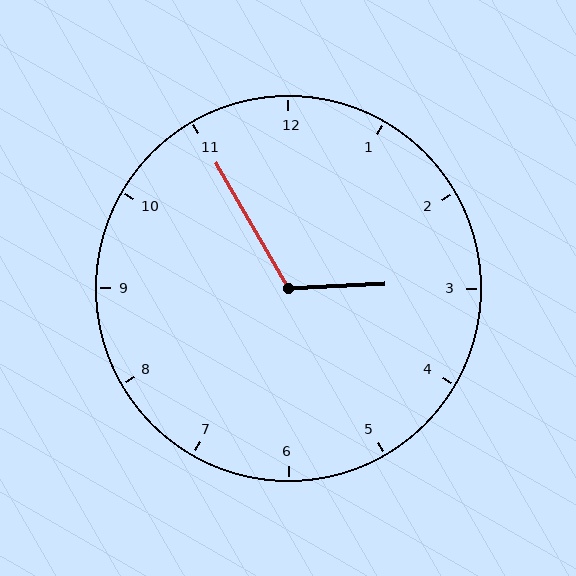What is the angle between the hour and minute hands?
Approximately 118 degrees.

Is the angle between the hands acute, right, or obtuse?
It is obtuse.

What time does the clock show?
2:55.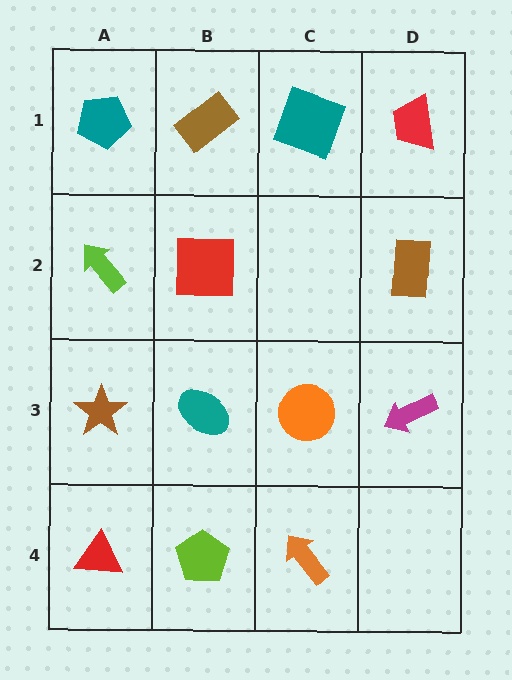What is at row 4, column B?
A lime pentagon.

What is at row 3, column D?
A magenta arrow.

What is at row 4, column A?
A red triangle.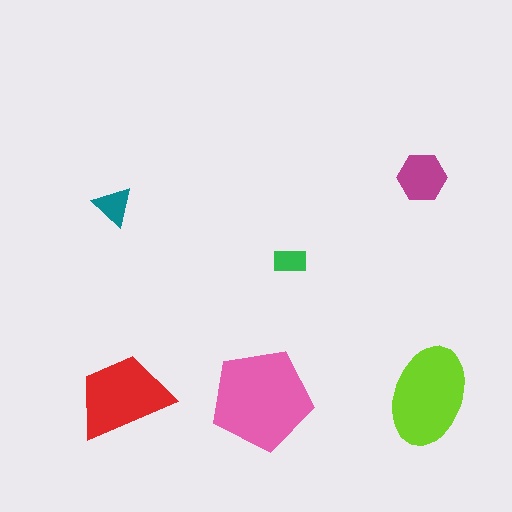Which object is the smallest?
The green rectangle.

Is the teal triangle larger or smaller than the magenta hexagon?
Smaller.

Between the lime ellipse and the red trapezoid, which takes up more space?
The lime ellipse.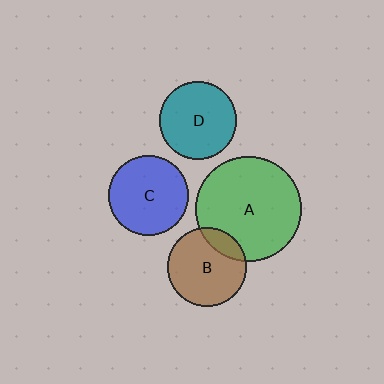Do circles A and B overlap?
Yes.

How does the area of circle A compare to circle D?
Approximately 1.8 times.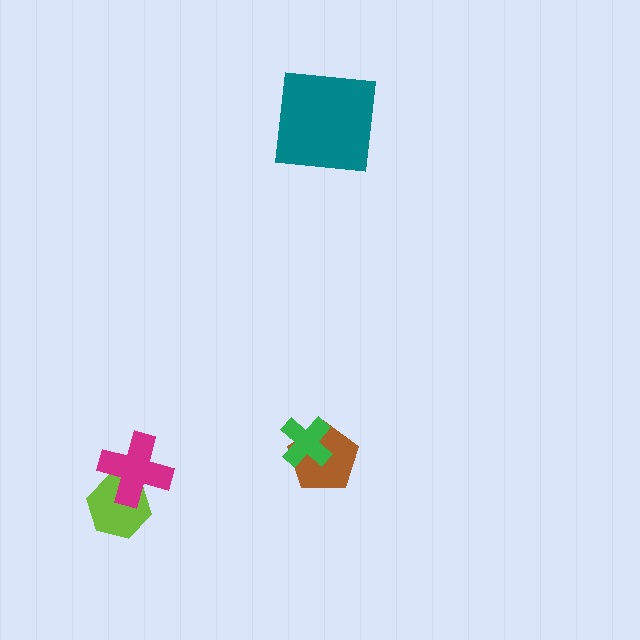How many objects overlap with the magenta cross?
1 object overlaps with the magenta cross.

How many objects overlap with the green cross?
1 object overlaps with the green cross.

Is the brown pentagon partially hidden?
Yes, it is partially covered by another shape.